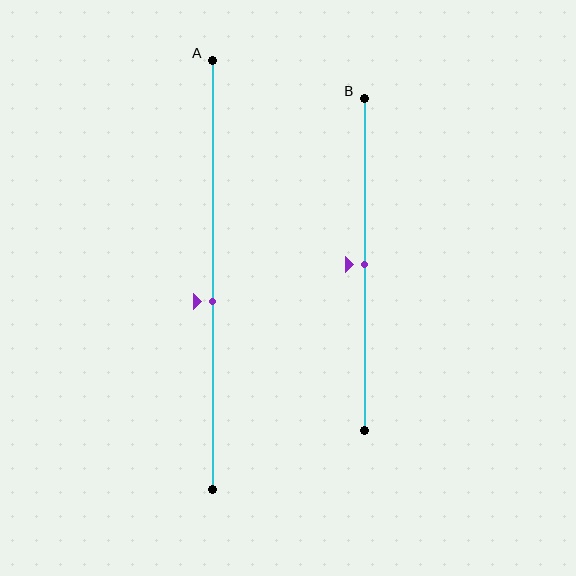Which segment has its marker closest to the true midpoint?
Segment B has its marker closest to the true midpoint.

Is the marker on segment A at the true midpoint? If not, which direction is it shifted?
No, the marker on segment A is shifted downward by about 6% of the segment length.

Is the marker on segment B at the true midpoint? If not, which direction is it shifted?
Yes, the marker on segment B is at the true midpoint.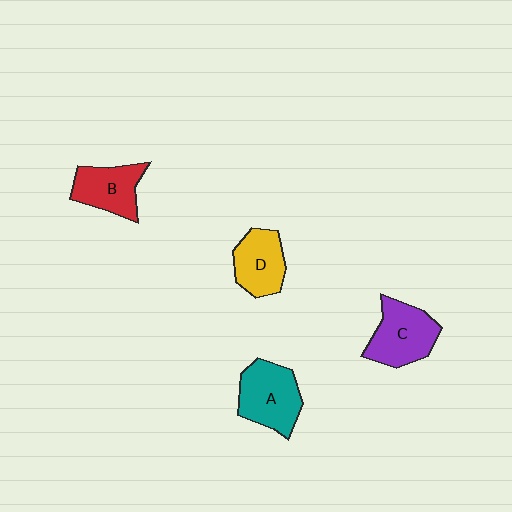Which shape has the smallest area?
Shape D (yellow).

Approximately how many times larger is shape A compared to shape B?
Approximately 1.2 times.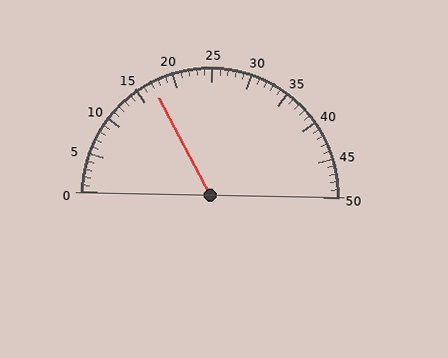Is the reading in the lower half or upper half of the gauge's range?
The reading is in the lower half of the range (0 to 50).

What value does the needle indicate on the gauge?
The needle indicates approximately 17.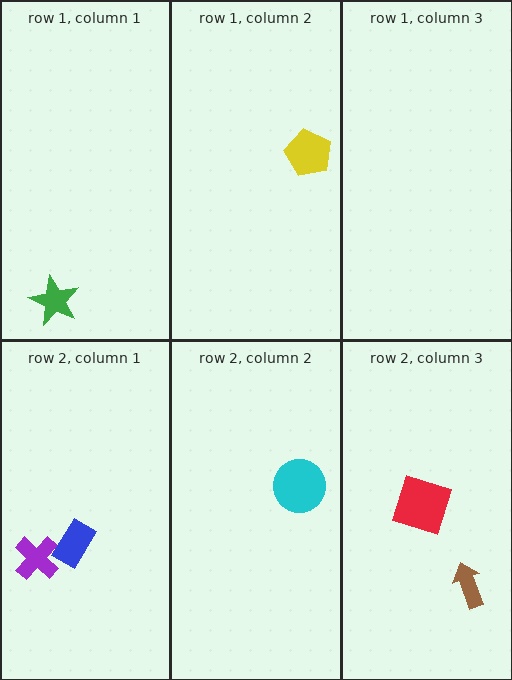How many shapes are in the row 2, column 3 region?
2.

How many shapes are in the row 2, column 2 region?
1.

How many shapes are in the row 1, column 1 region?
1.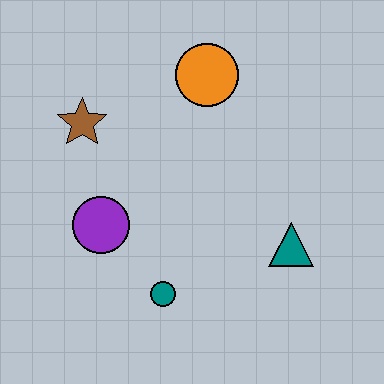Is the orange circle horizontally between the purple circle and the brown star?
No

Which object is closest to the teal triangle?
The teal circle is closest to the teal triangle.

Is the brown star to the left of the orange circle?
Yes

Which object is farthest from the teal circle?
The orange circle is farthest from the teal circle.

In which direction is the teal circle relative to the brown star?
The teal circle is below the brown star.